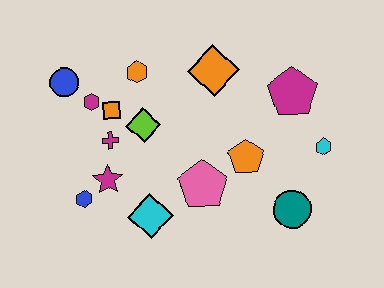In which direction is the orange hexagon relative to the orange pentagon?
The orange hexagon is to the left of the orange pentagon.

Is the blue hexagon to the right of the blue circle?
Yes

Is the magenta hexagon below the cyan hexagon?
No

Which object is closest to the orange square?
The magenta hexagon is closest to the orange square.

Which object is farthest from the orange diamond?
The blue hexagon is farthest from the orange diamond.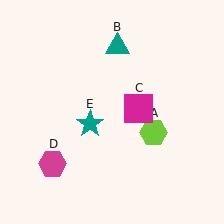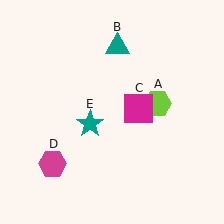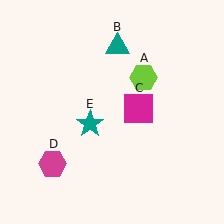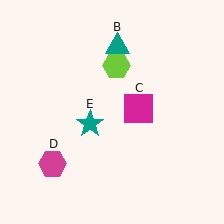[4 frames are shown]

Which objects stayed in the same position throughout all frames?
Teal triangle (object B) and magenta square (object C) and magenta hexagon (object D) and teal star (object E) remained stationary.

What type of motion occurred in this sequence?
The lime hexagon (object A) rotated counterclockwise around the center of the scene.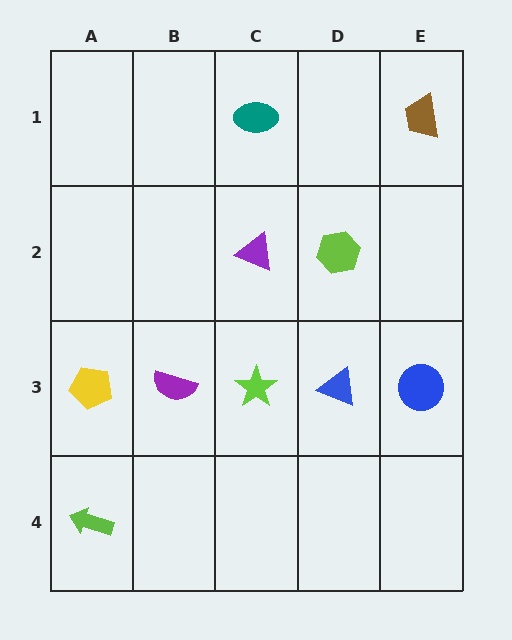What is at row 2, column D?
A lime hexagon.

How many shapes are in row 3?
5 shapes.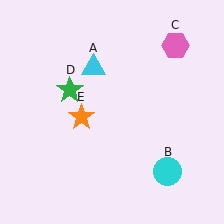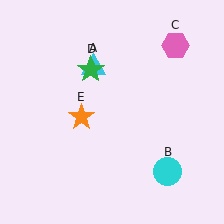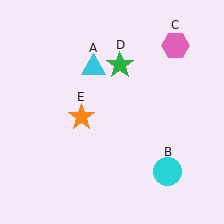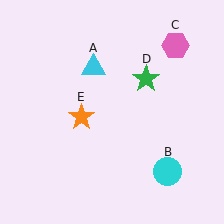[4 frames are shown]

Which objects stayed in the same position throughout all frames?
Cyan triangle (object A) and cyan circle (object B) and pink hexagon (object C) and orange star (object E) remained stationary.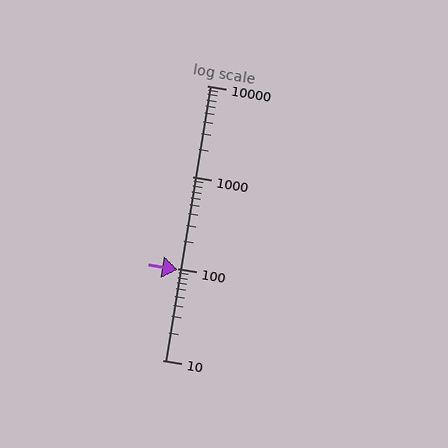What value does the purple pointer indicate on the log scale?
The pointer indicates approximately 98.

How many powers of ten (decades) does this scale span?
The scale spans 3 decades, from 10 to 10000.